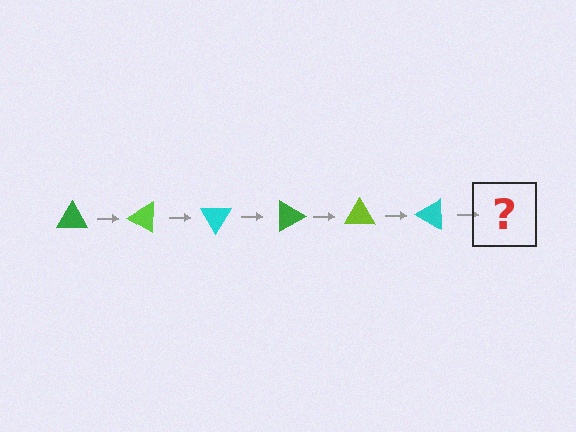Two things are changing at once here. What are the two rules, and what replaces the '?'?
The two rules are that it rotates 30 degrees each step and the color cycles through green, lime, and cyan. The '?' should be a green triangle, rotated 180 degrees from the start.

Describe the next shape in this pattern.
It should be a green triangle, rotated 180 degrees from the start.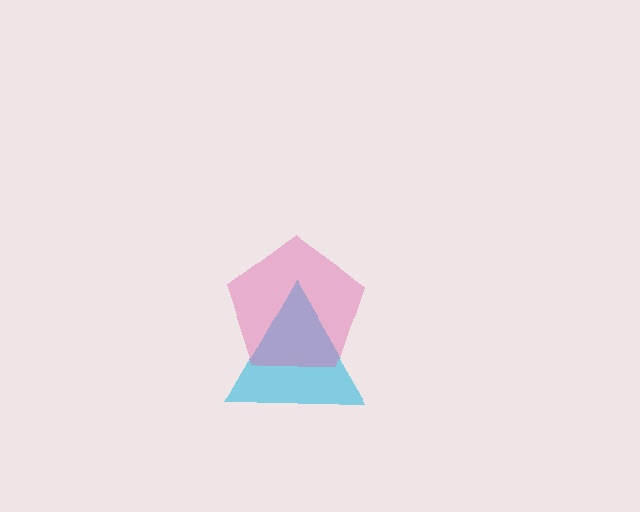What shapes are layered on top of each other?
The layered shapes are: a cyan triangle, a pink pentagon.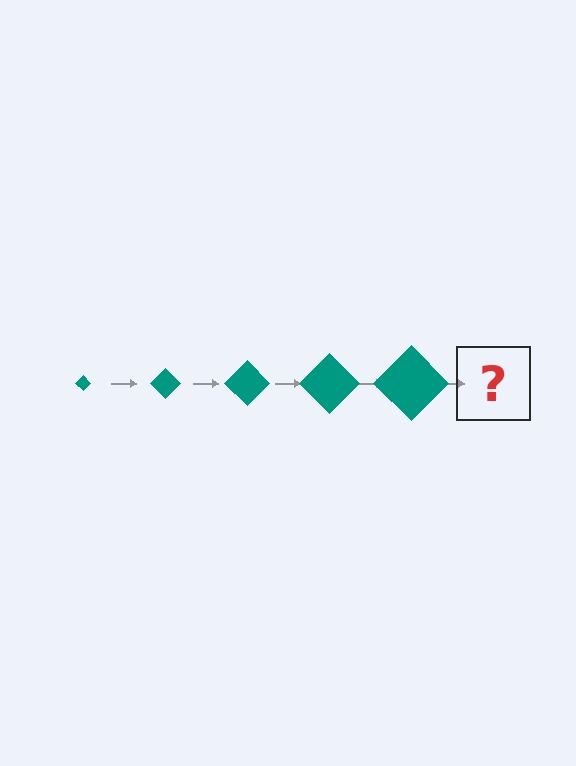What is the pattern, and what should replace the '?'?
The pattern is that the diamond gets progressively larger each step. The '?' should be a teal diamond, larger than the previous one.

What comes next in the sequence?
The next element should be a teal diamond, larger than the previous one.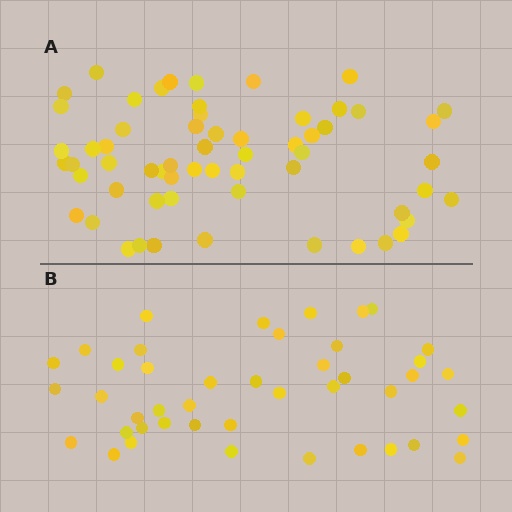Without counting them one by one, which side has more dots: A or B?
Region A (the top region) has more dots.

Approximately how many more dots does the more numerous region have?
Region A has approximately 15 more dots than region B.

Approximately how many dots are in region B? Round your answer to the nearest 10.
About 40 dots. (The exact count is 44, which rounds to 40.)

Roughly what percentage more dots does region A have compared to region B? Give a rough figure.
About 35% more.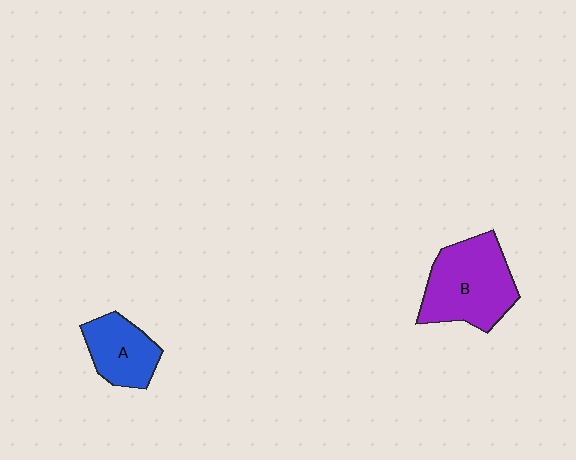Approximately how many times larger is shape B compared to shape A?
Approximately 1.6 times.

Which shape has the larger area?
Shape B (purple).